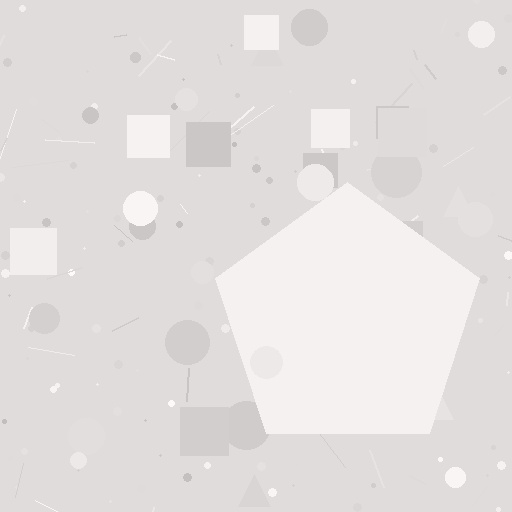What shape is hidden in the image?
A pentagon is hidden in the image.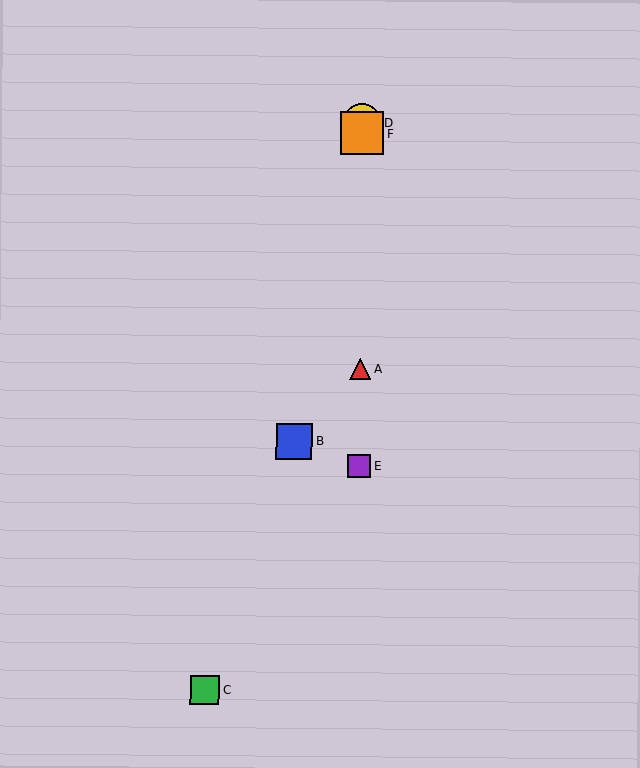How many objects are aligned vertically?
4 objects (A, D, E, F) are aligned vertically.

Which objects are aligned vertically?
Objects A, D, E, F are aligned vertically.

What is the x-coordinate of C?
Object C is at x≈205.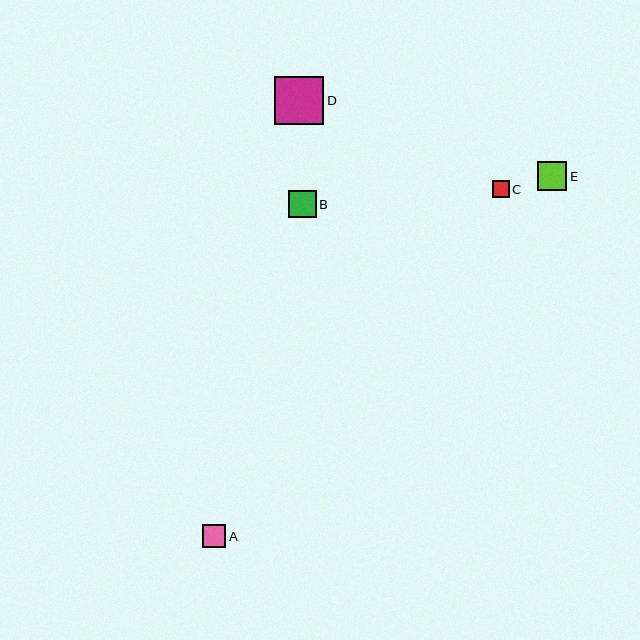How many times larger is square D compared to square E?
Square D is approximately 1.7 times the size of square E.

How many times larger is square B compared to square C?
Square B is approximately 1.6 times the size of square C.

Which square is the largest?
Square D is the largest with a size of approximately 49 pixels.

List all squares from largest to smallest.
From largest to smallest: D, E, B, A, C.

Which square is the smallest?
Square C is the smallest with a size of approximately 17 pixels.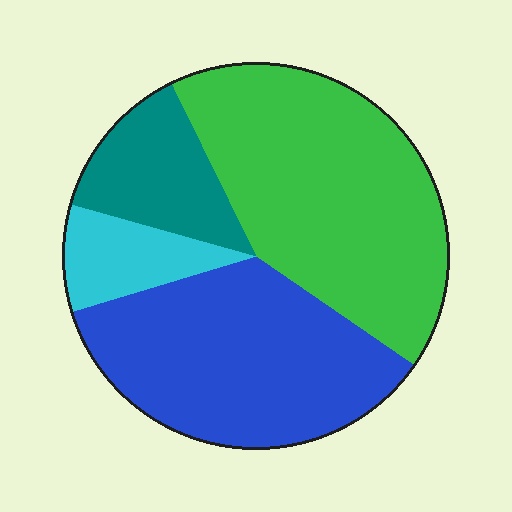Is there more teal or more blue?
Blue.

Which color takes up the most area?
Green, at roughly 40%.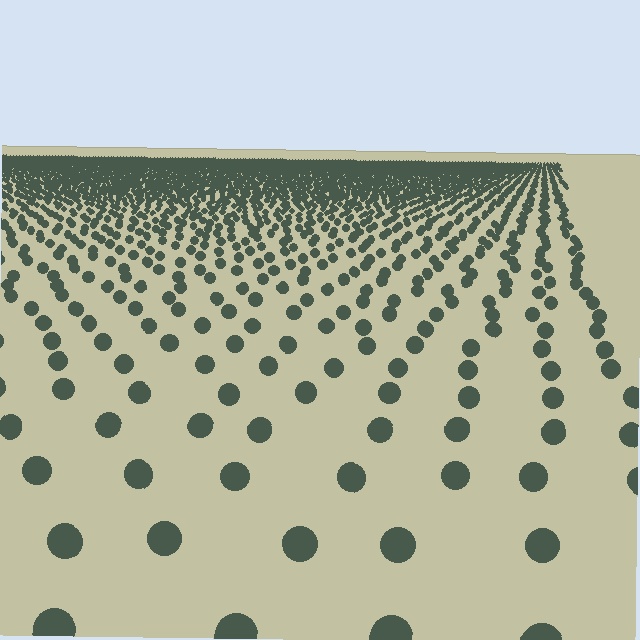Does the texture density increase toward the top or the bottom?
Density increases toward the top.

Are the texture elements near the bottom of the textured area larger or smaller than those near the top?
Larger. Near the bottom, elements are closer to the viewer and appear at a bigger on-screen size.